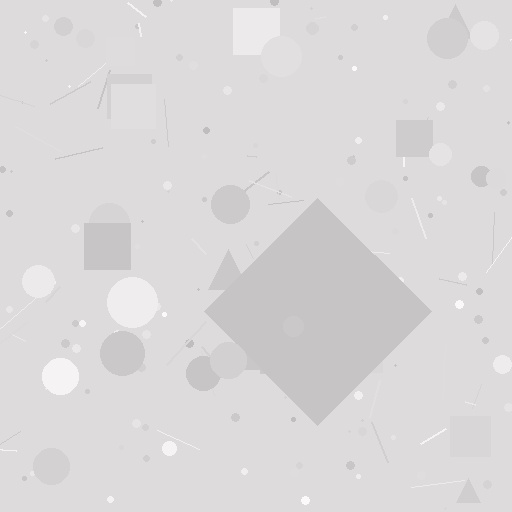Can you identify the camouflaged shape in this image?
The camouflaged shape is a diamond.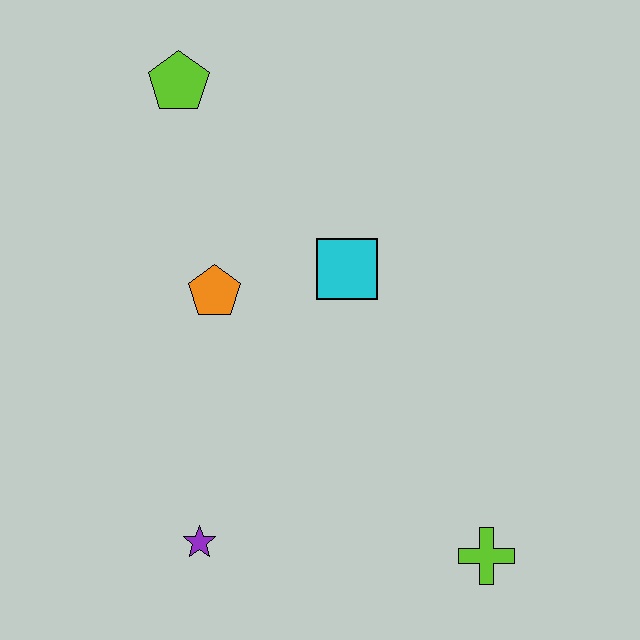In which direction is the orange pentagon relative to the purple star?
The orange pentagon is above the purple star.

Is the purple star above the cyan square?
No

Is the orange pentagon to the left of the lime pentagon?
No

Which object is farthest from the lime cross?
The lime pentagon is farthest from the lime cross.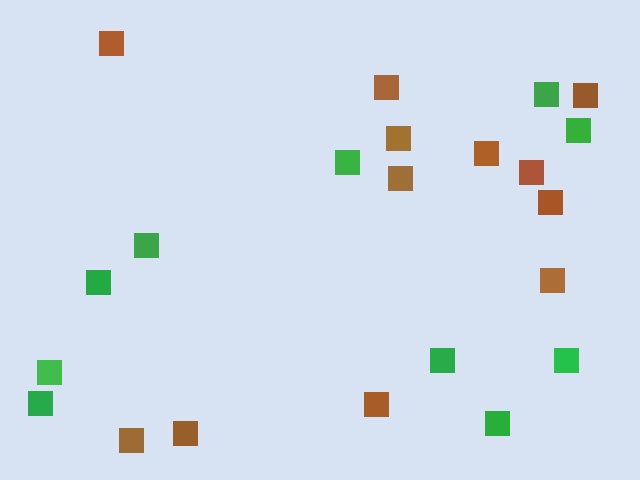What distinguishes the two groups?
There are 2 groups: one group of green squares (10) and one group of brown squares (12).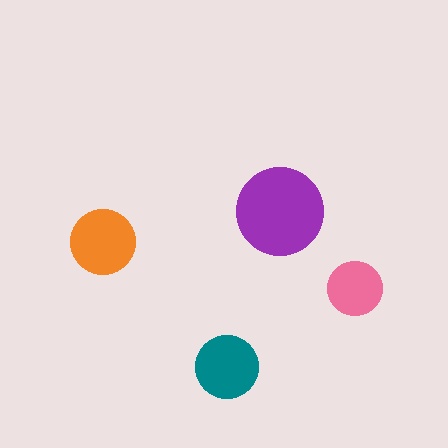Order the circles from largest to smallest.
the purple one, the orange one, the teal one, the pink one.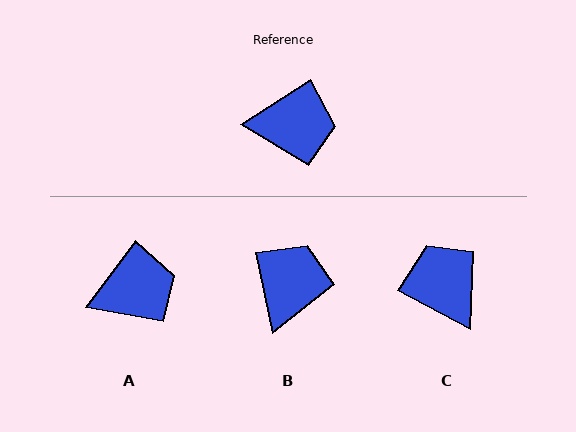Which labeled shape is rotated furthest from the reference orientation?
C, about 119 degrees away.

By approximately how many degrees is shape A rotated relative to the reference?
Approximately 21 degrees counter-clockwise.